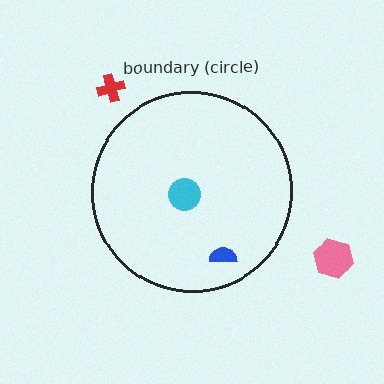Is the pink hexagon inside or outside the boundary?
Outside.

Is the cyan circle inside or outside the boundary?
Inside.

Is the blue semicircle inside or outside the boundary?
Inside.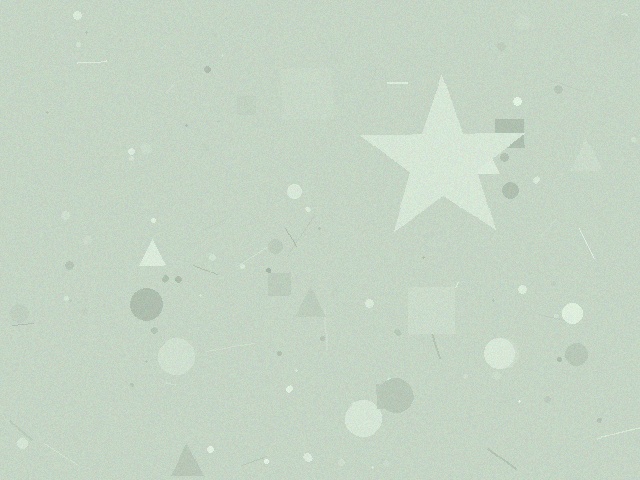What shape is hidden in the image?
A star is hidden in the image.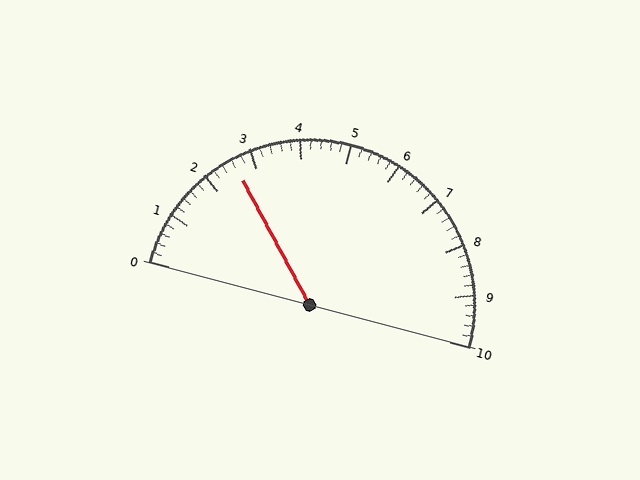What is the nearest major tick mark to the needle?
The nearest major tick mark is 3.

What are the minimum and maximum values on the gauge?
The gauge ranges from 0 to 10.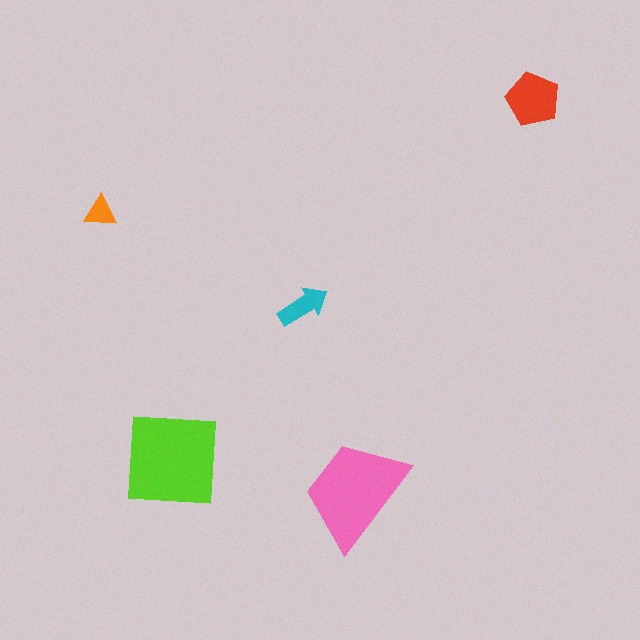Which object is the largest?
The lime square.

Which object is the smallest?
The orange triangle.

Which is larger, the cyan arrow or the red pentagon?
The red pentagon.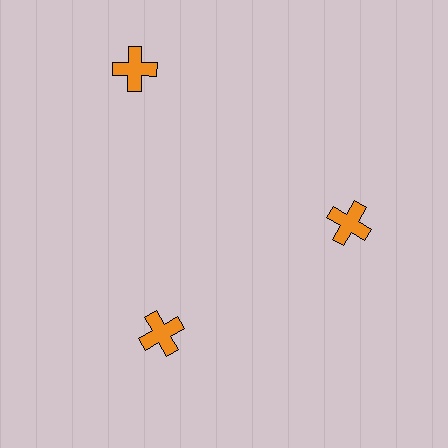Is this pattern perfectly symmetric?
No. The 3 orange crosses are arranged in a ring, but one element near the 11 o'clock position is pushed outward from the center, breaking the 3-fold rotational symmetry.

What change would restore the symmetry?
The symmetry would be restored by moving it inward, back onto the ring so that all 3 crosses sit at equal angles and equal distance from the center.